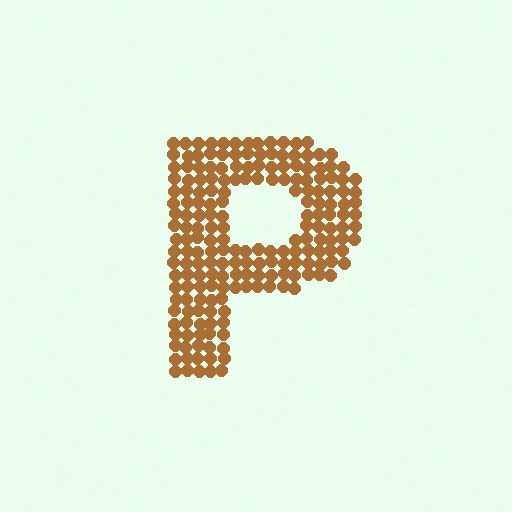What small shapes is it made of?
It is made of small circles.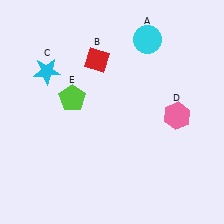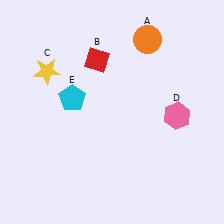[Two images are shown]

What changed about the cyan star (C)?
In Image 1, C is cyan. In Image 2, it changed to yellow.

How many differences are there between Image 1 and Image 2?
There are 3 differences between the two images.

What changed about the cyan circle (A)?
In Image 1, A is cyan. In Image 2, it changed to orange.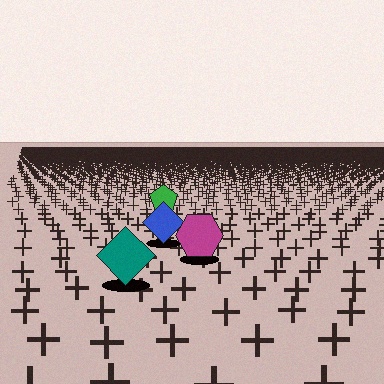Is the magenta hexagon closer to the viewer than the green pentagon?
Yes. The magenta hexagon is closer — you can tell from the texture gradient: the ground texture is coarser near it.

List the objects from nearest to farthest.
From nearest to farthest: the teal diamond, the magenta hexagon, the blue diamond, the green pentagon.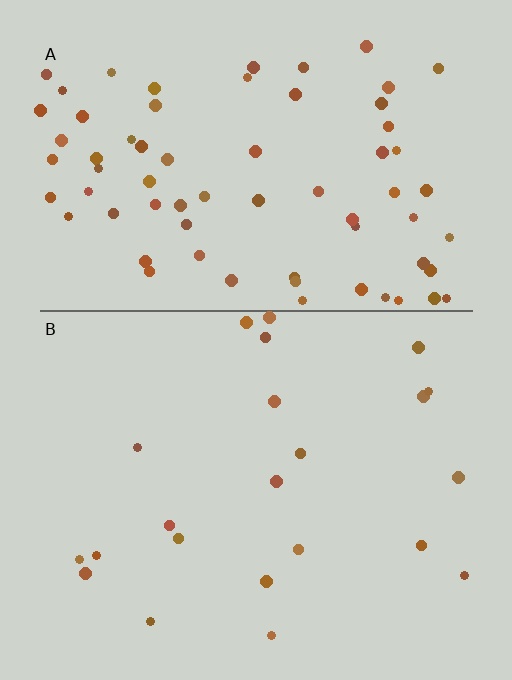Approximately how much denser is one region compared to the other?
Approximately 3.2× — region A over region B.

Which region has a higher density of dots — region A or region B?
A (the top).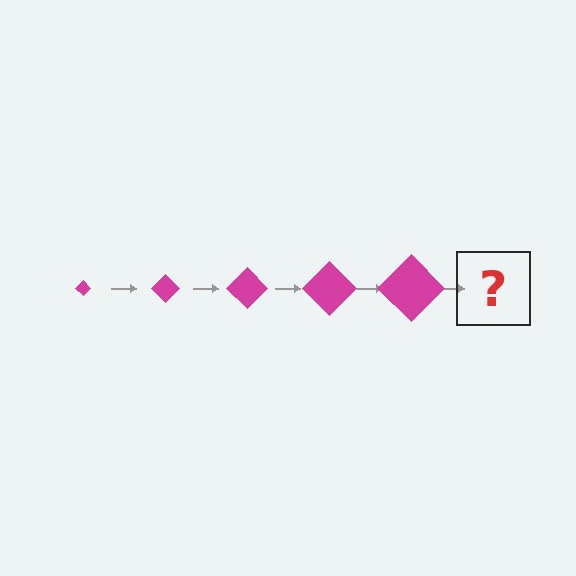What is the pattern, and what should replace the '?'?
The pattern is that the diamond gets progressively larger each step. The '?' should be a magenta diamond, larger than the previous one.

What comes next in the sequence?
The next element should be a magenta diamond, larger than the previous one.